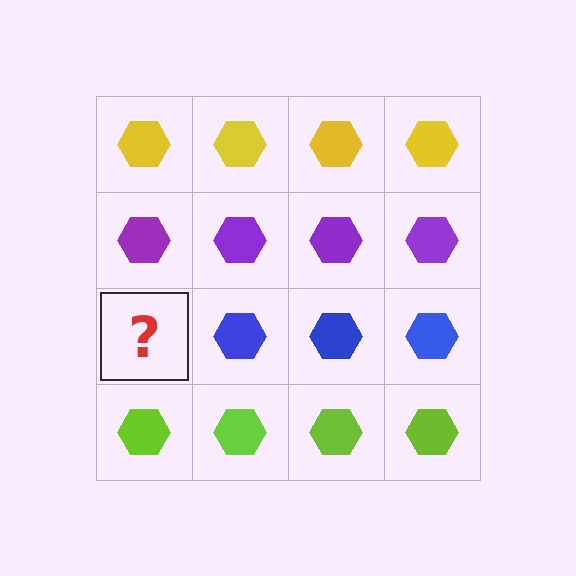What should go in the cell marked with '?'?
The missing cell should contain a blue hexagon.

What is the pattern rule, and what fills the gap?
The rule is that each row has a consistent color. The gap should be filled with a blue hexagon.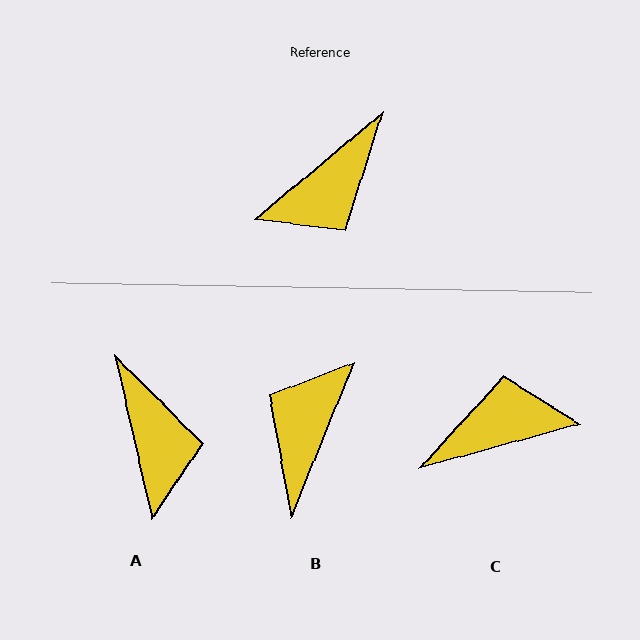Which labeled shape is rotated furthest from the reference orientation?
C, about 155 degrees away.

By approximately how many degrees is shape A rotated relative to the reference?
Approximately 63 degrees counter-clockwise.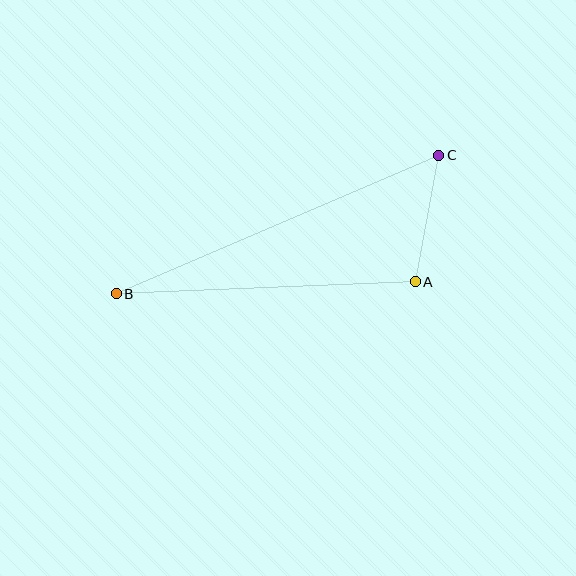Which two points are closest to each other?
Points A and C are closest to each other.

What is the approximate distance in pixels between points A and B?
The distance between A and B is approximately 299 pixels.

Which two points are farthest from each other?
Points B and C are farthest from each other.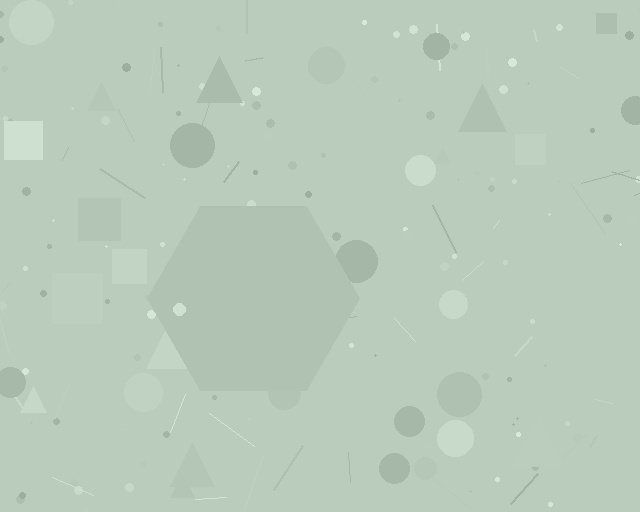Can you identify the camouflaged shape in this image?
The camouflaged shape is a hexagon.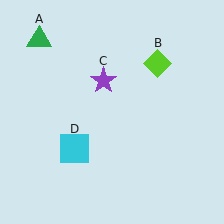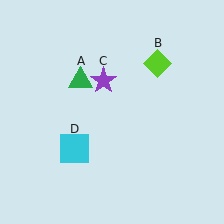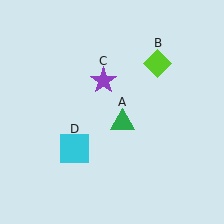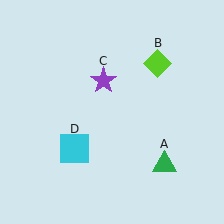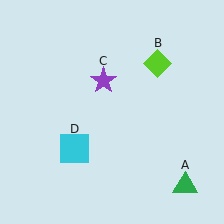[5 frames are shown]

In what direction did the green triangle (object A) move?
The green triangle (object A) moved down and to the right.